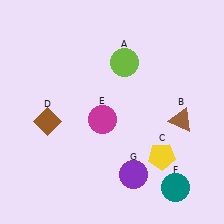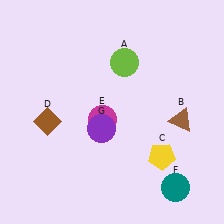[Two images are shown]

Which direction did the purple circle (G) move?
The purple circle (G) moved up.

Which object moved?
The purple circle (G) moved up.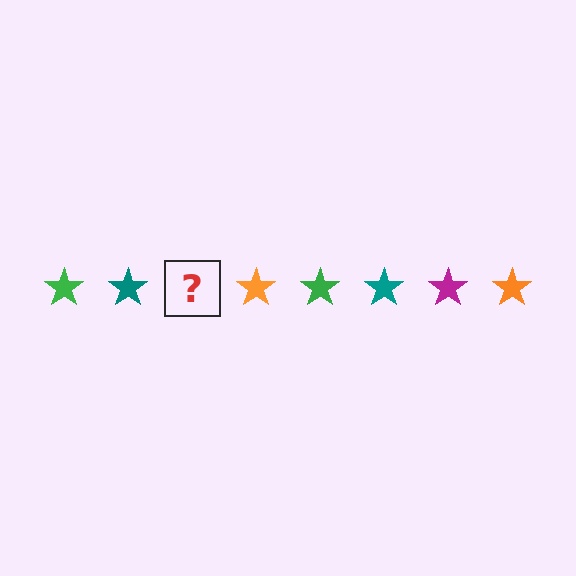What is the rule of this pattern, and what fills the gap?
The rule is that the pattern cycles through green, teal, magenta, orange stars. The gap should be filled with a magenta star.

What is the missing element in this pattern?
The missing element is a magenta star.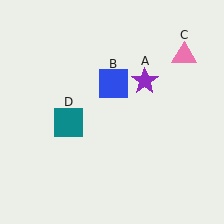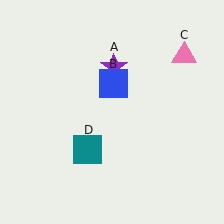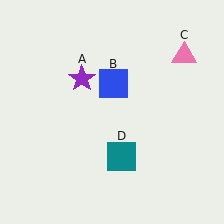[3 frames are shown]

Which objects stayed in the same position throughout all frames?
Blue square (object B) and pink triangle (object C) remained stationary.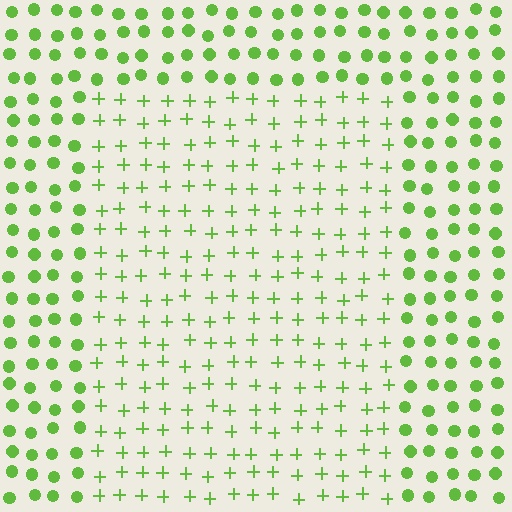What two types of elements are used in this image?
The image uses plus signs inside the rectangle region and circles outside it.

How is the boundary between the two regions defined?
The boundary is defined by a change in element shape: plus signs inside vs. circles outside. All elements share the same color and spacing.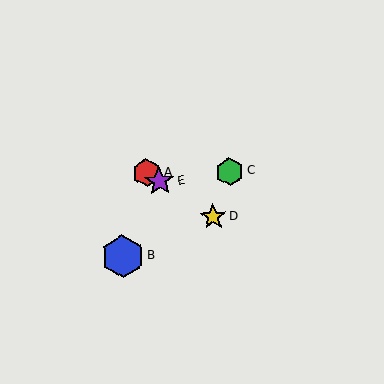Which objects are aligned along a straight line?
Objects A, D, E are aligned along a straight line.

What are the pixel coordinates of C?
Object C is at (230, 172).